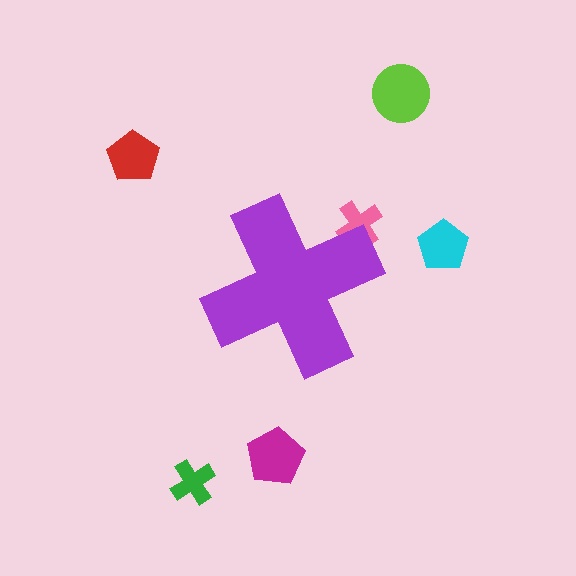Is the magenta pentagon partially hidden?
No, the magenta pentagon is fully visible.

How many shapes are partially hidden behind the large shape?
1 shape is partially hidden.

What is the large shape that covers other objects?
A purple cross.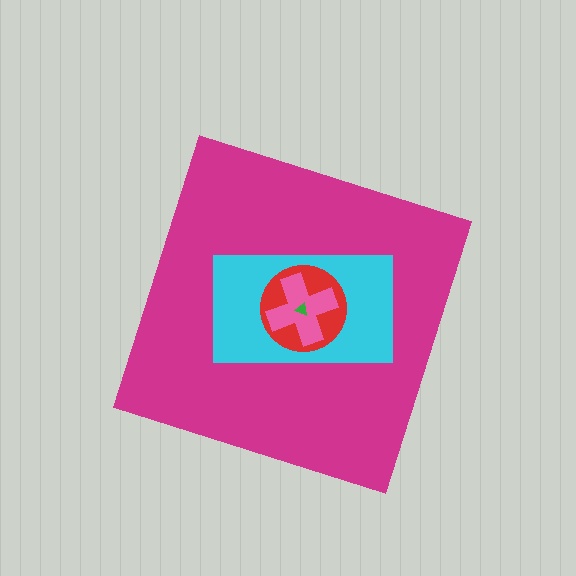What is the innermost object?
The green triangle.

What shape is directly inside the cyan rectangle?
The red circle.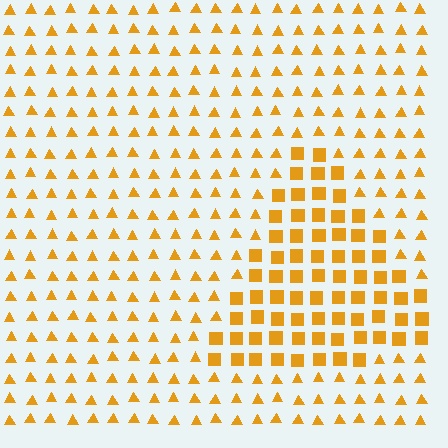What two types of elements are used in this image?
The image uses squares inside the triangle region and triangles outside it.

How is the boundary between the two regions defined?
The boundary is defined by a change in element shape: squares inside vs. triangles outside. All elements share the same color and spacing.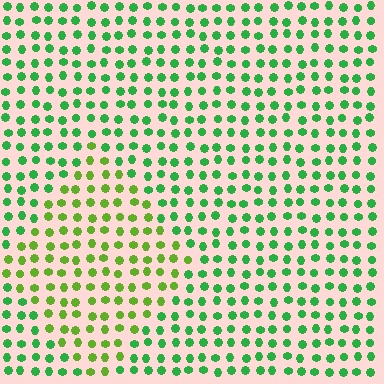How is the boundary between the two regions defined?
The boundary is defined purely by a slight shift in hue (about 36 degrees). Spacing, size, and orientation are identical on both sides.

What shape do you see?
I see a diamond.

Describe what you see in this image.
The image is filled with small green elements in a uniform arrangement. A diamond-shaped region is visible where the elements are tinted to a slightly different hue, forming a subtle color boundary.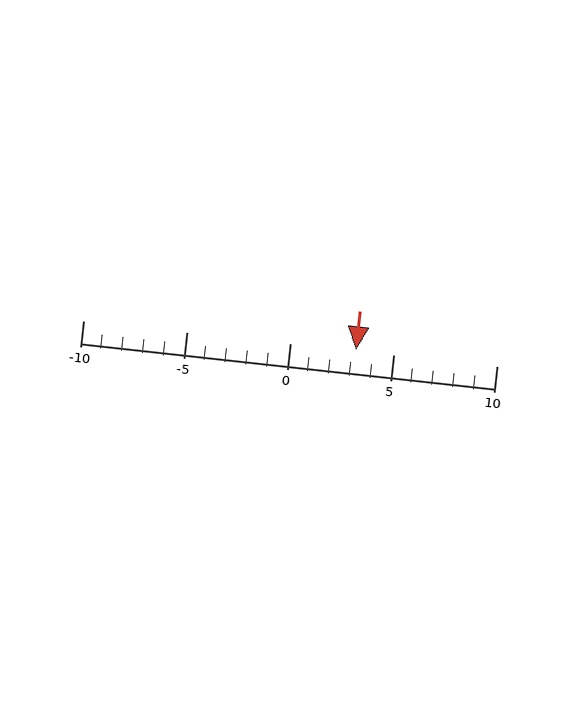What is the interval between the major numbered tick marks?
The major tick marks are spaced 5 units apart.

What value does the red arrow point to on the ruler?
The red arrow points to approximately 3.